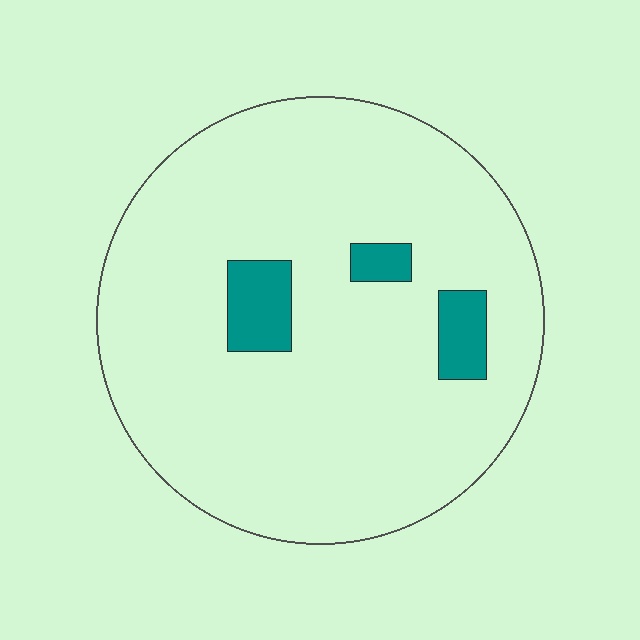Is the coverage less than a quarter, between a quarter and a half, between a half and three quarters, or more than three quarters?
Less than a quarter.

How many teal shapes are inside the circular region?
3.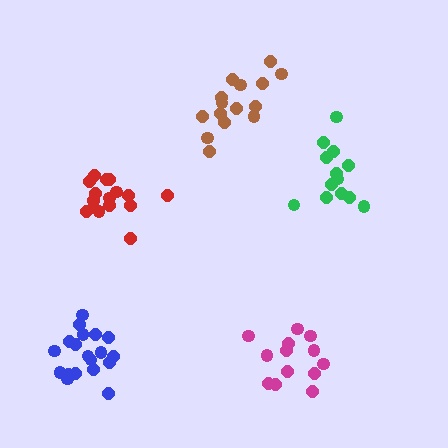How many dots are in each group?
Group 1: 13 dots, Group 2: 19 dots, Group 3: 15 dots, Group 4: 13 dots, Group 5: 16 dots (76 total).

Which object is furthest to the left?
The blue cluster is leftmost.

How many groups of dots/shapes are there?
There are 5 groups.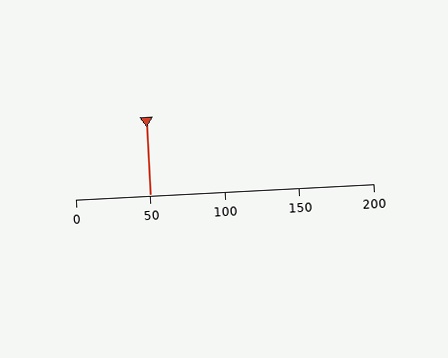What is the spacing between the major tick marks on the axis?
The major ticks are spaced 50 apart.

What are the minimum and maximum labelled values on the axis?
The axis runs from 0 to 200.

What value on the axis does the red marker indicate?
The marker indicates approximately 50.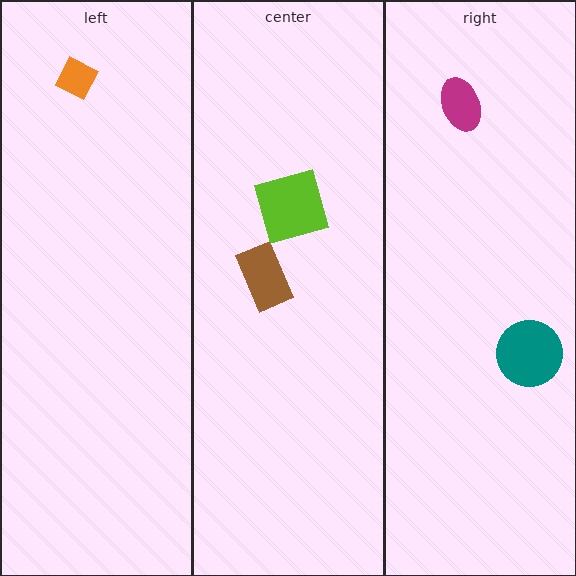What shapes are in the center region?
The brown rectangle, the lime square.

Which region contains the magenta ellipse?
The right region.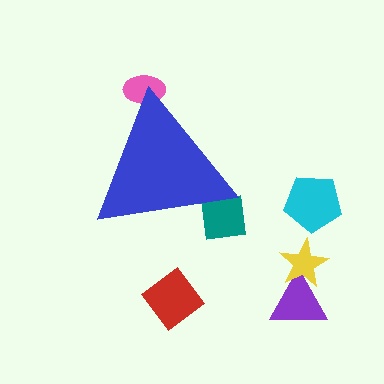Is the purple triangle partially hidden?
No, the purple triangle is fully visible.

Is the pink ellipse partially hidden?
Yes, the pink ellipse is partially hidden behind the blue triangle.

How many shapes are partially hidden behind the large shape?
2 shapes are partially hidden.